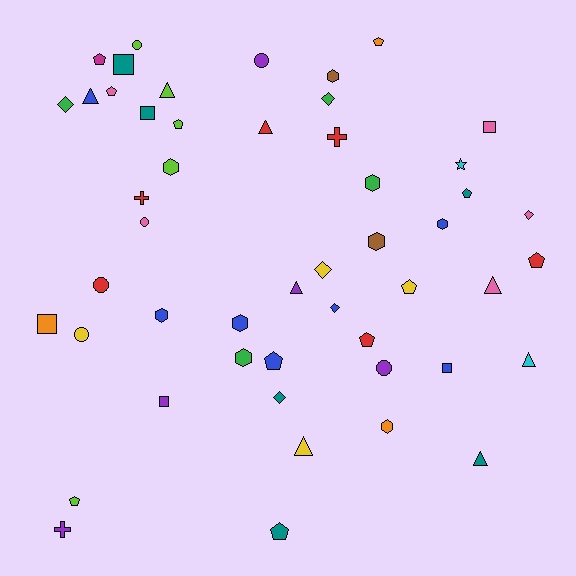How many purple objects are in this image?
There are 5 purple objects.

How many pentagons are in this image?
There are 11 pentagons.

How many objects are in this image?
There are 50 objects.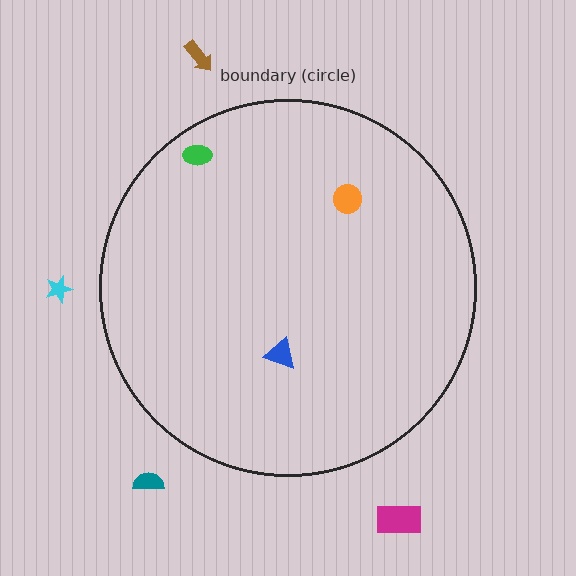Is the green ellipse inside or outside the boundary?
Inside.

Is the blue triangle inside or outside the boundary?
Inside.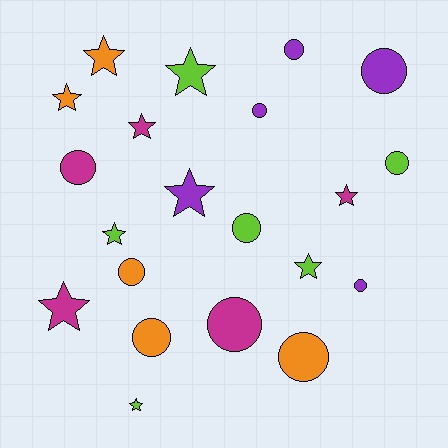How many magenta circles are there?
There are 2 magenta circles.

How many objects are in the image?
There are 21 objects.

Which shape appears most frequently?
Circle, with 11 objects.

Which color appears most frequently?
Lime, with 6 objects.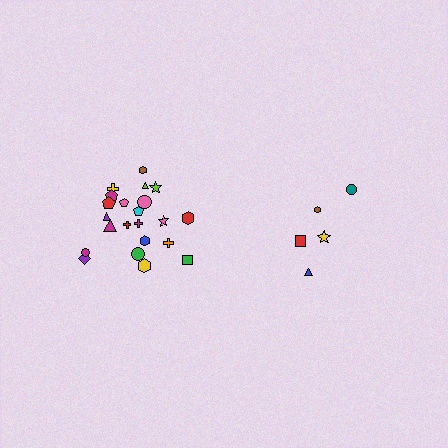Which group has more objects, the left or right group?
The left group.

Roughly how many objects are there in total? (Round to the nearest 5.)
Roughly 25 objects in total.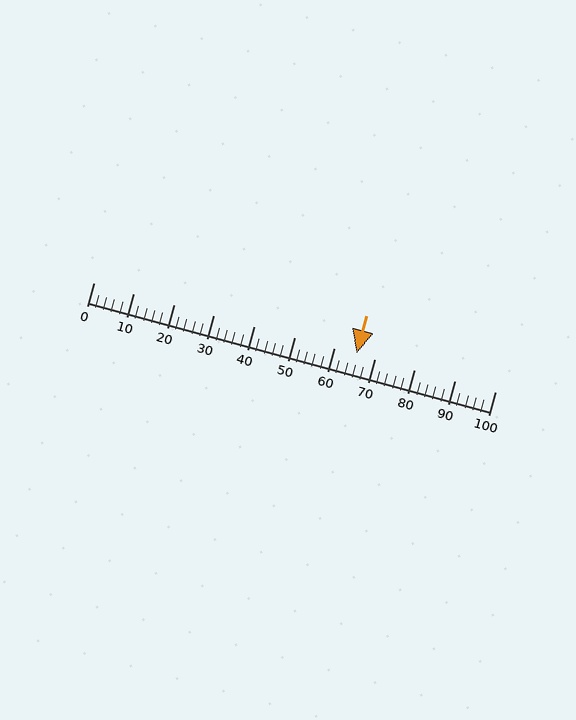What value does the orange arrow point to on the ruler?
The orange arrow points to approximately 65.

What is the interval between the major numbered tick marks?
The major tick marks are spaced 10 units apart.